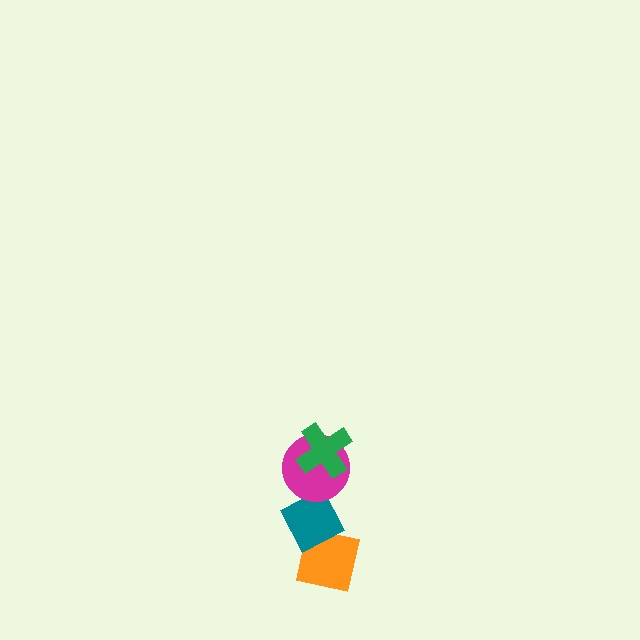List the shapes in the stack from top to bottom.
From top to bottom: the green cross, the magenta circle, the teal diamond, the orange square.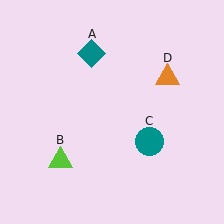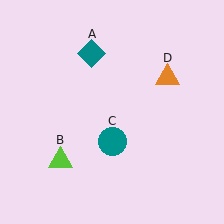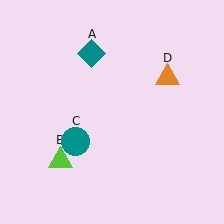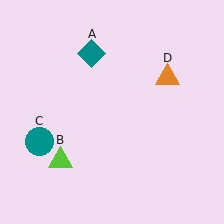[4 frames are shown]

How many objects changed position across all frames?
1 object changed position: teal circle (object C).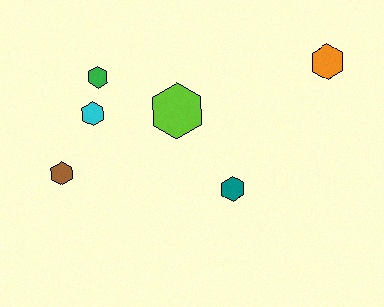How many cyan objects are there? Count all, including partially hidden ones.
There is 1 cyan object.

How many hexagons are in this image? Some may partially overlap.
There are 6 hexagons.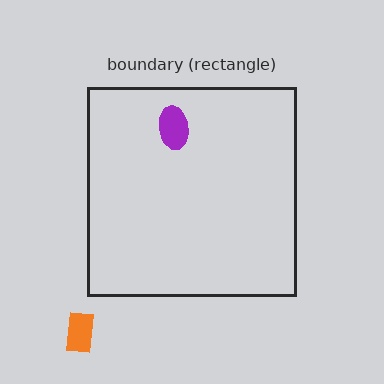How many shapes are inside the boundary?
1 inside, 1 outside.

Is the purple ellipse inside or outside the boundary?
Inside.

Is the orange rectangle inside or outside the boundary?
Outside.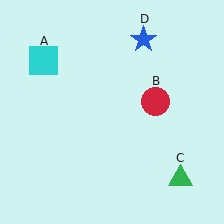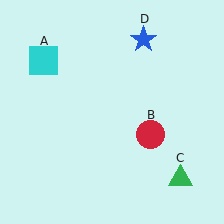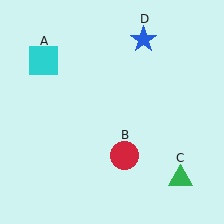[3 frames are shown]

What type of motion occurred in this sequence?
The red circle (object B) rotated clockwise around the center of the scene.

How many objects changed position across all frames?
1 object changed position: red circle (object B).